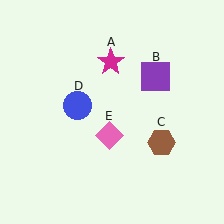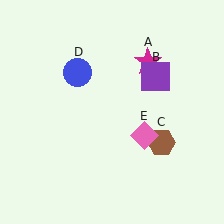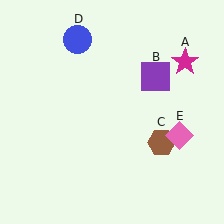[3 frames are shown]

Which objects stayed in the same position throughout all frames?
Purple square (object B) and brown hexagon (object C) remained stationary.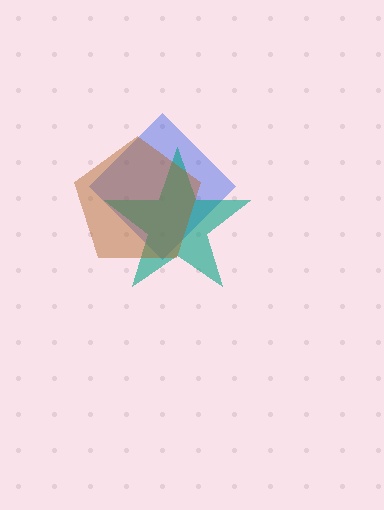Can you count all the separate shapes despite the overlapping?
Yes, there are 3 separate shapes.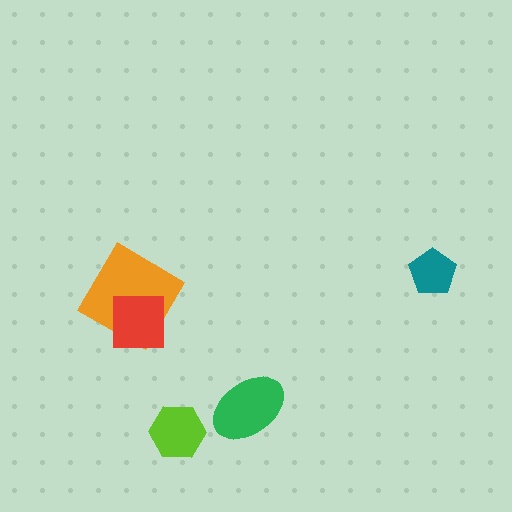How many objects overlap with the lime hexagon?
0 objects overlap with the lime hexagon.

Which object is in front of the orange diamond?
The red square is in front of the orange diamond.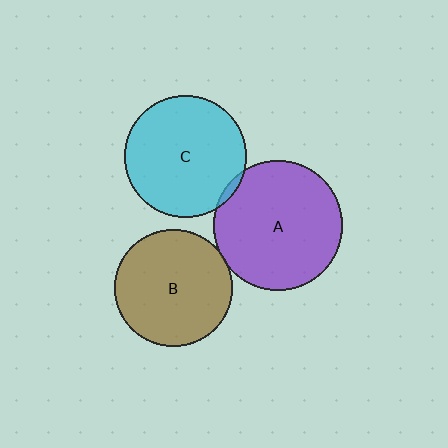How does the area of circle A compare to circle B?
Approximately 1.2 times.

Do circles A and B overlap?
Yes.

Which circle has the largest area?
Circle A (purple).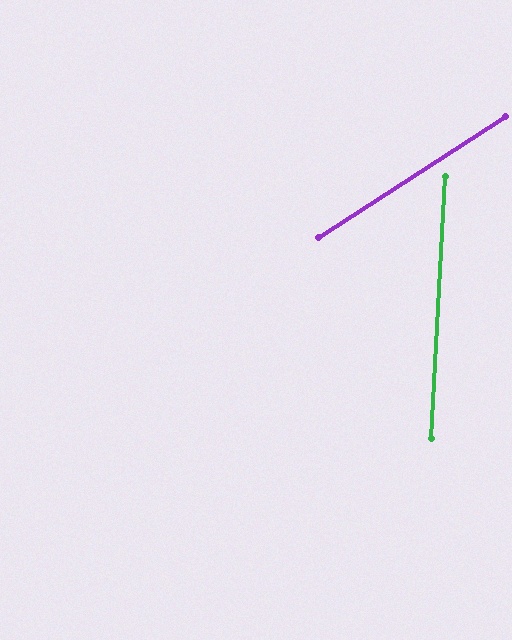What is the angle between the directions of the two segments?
Approximately 54 degrees.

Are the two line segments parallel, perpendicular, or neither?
Neither parallel nor perpendicular — they differ by about 54°.